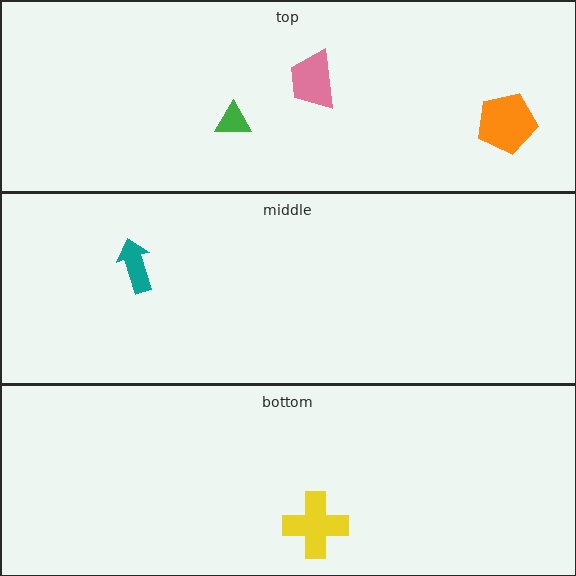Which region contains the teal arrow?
The middle region.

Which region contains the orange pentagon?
The top region.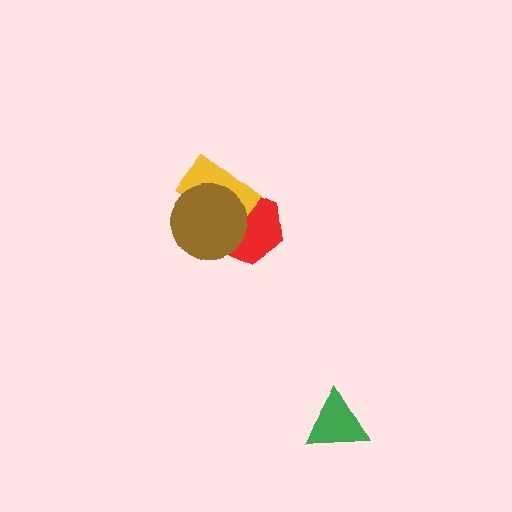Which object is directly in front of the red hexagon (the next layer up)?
The yellow rectangle is directly in front of the red hexagon.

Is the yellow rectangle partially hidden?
Yes, it is partially covered by another shape.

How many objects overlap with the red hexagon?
2 objects overlap with the red hexagon.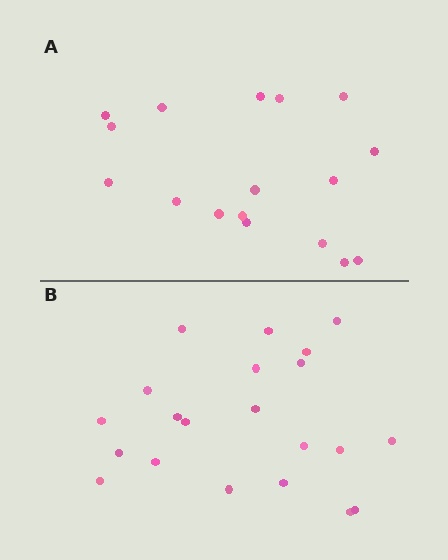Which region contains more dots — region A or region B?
Region B (the bottom region) has more dots.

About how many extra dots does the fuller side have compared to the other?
Region B has about 4 more dots than region A.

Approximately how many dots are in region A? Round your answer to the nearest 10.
About 20 dots. (The exact count is 17, which rounds to 20.)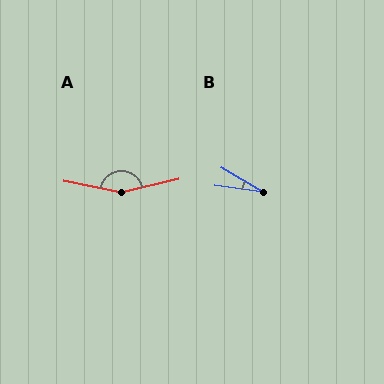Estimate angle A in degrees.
Approximately 156 degrees.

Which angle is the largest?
A, at approximately 156 degrees.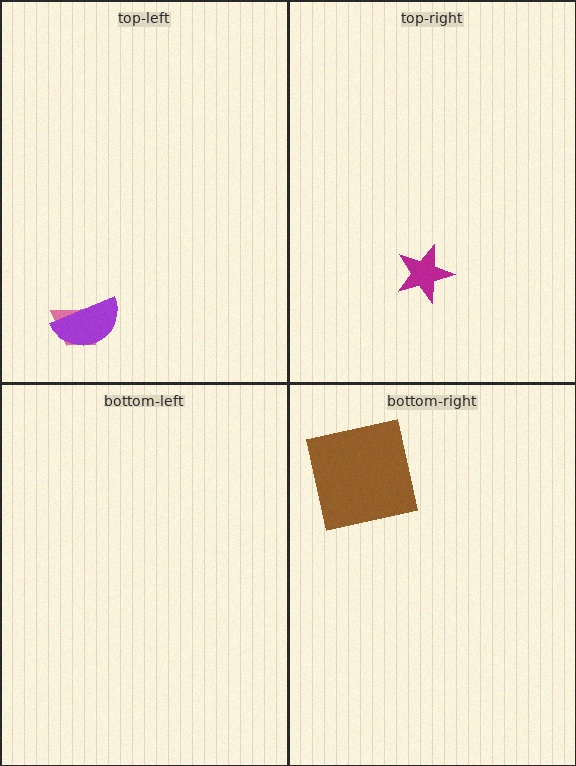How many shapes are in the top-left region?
2.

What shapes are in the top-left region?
The pink trapezoid, the purple semicircle.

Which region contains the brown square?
The bottom-right region.